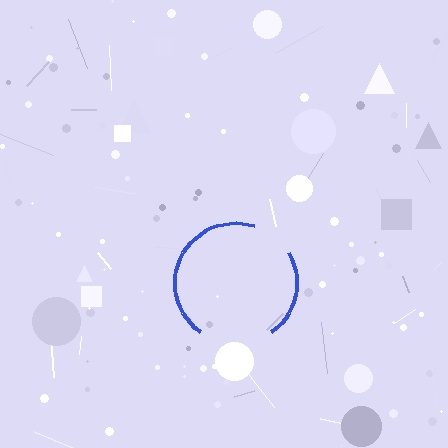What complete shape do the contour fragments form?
The contour fragments form a circle.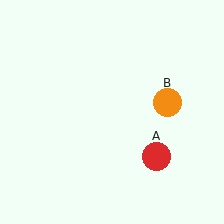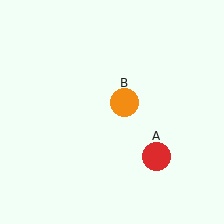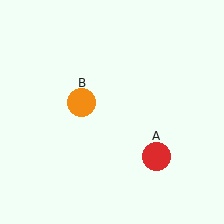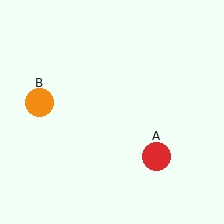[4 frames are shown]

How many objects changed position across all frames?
1 object changed position: orange circle (object B).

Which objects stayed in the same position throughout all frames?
Red circle (object A) remained stationary.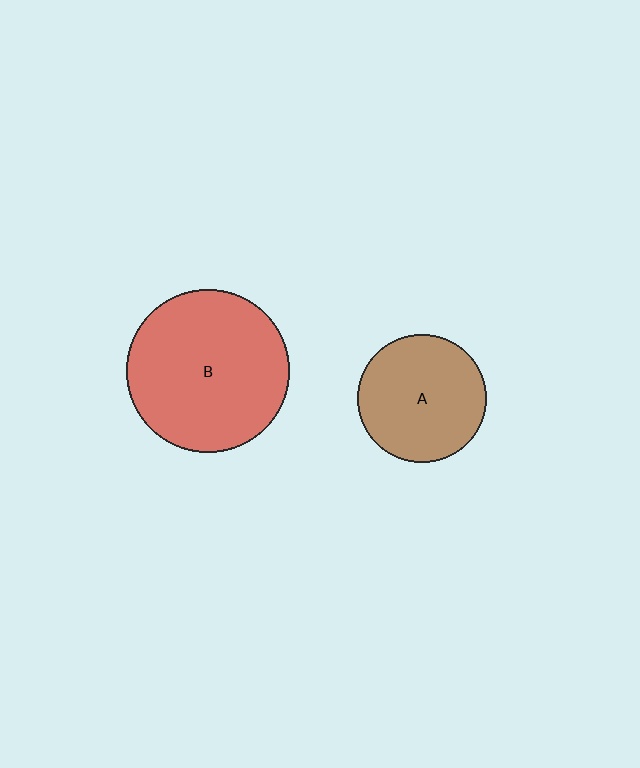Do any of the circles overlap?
No, none of the circles overlap.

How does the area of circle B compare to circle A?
Approximately 1.6 times.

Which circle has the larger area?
Circle B (red).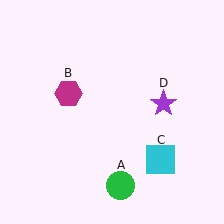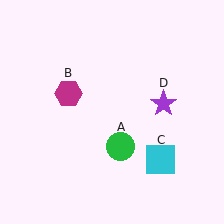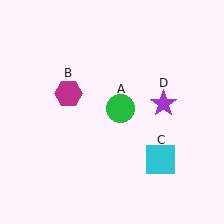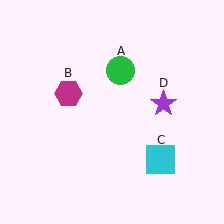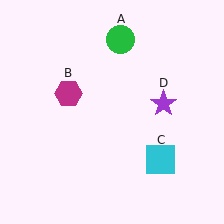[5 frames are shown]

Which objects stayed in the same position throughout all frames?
Magenta hexagon (object B) and cyan square (object C) and purple star (object D) remained stationary.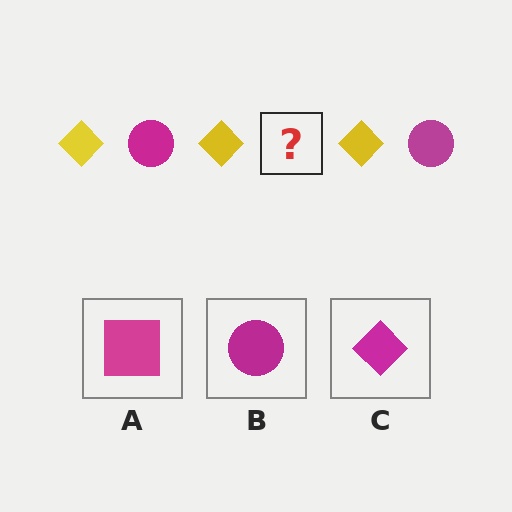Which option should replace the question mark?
Option B.